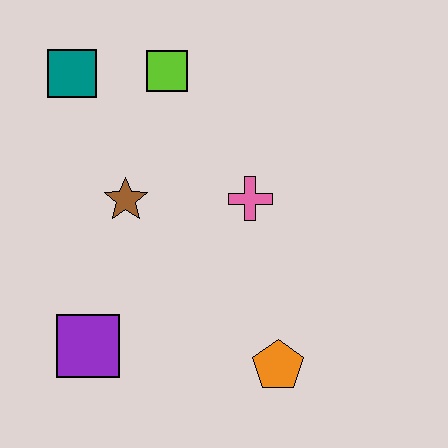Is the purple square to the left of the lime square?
Yes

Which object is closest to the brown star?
The pink cross is closest to the brown star.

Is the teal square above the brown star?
Yes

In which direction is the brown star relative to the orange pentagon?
The brown star is above the orange pentagon.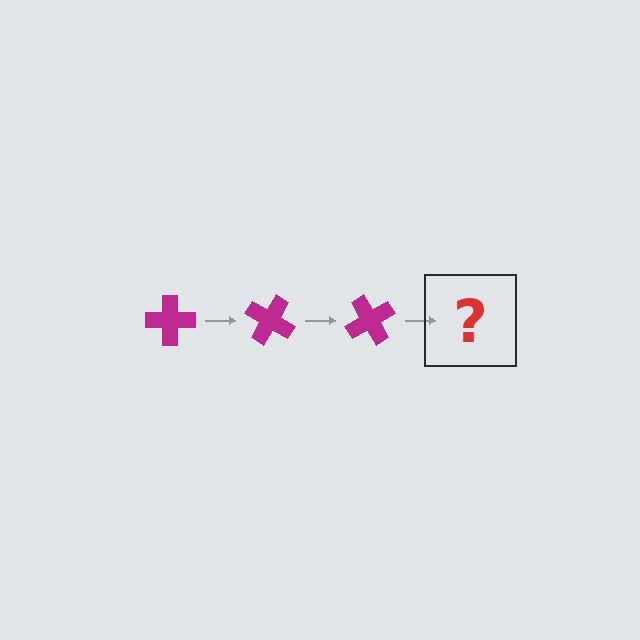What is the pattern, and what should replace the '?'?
The pattern is that the cross rotates 30 degrees each step. The '?' should be a magenta cross rotated 90 degrees.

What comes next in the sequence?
The next element should be a magenta cross rotated 90 degrees.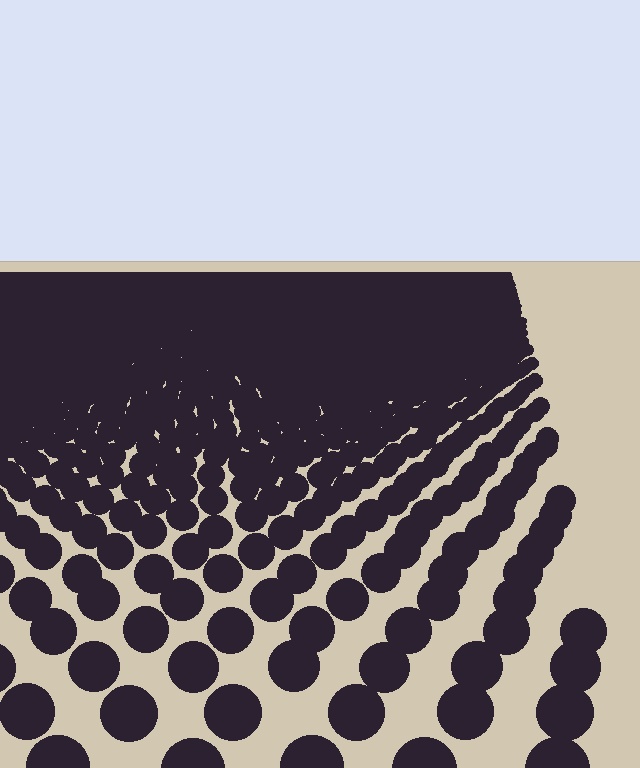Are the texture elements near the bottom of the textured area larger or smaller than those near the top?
Larger. Near the bottom, elements are closer to the viewer and appear at a bigger on-screen size.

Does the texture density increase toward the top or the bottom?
Density increases toward the top.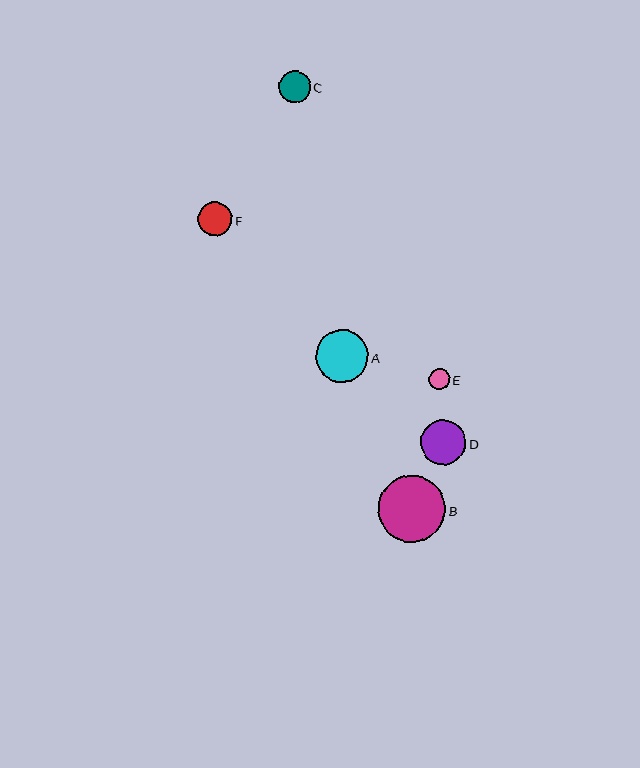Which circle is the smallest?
Circle E is the smallest with a size of approximately 21 pixels.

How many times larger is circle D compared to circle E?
Circle D is approximately 2.1 times the size of circle E.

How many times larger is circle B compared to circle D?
Circle B is approximately 1.5 times the size of circle D.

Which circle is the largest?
Circle B is the largest with a size of approximately 67 pixels.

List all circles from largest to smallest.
From largest to smallest: B, A, D, F, C, E.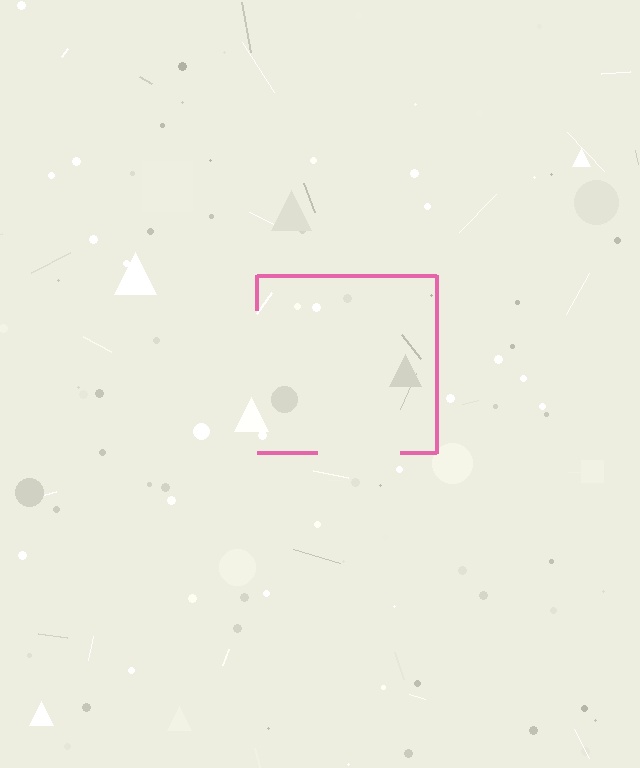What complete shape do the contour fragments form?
The contour fragments form a square.